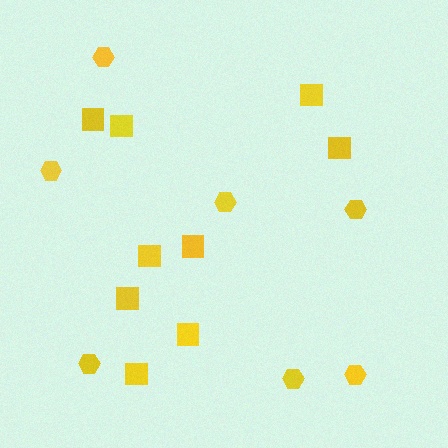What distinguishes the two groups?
There are 2 groups: one group of squares (9) and one group of hexagons (7).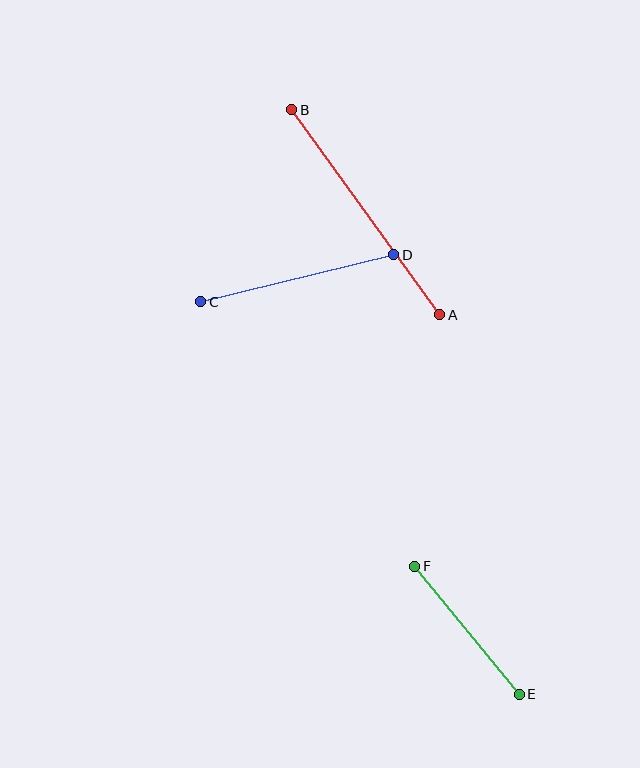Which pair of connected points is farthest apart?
Points A and B are farthest apart.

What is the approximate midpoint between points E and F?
The midpoint is at approximately (467, 630) pixels.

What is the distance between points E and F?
The distance is approximately 165 pixels.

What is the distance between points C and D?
The distance is approximately 199 pixels.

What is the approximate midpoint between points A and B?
The midpoint is at approximately (366, 212) pixels.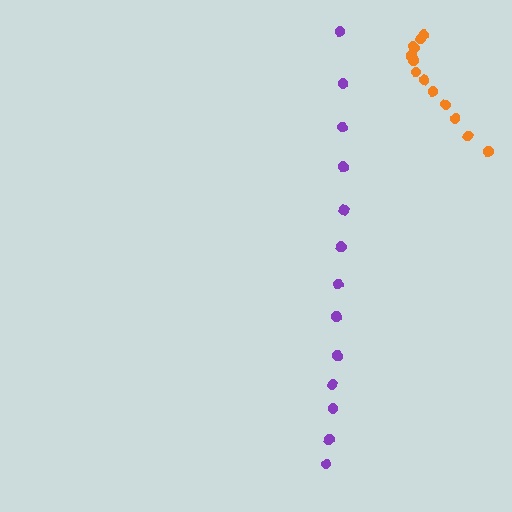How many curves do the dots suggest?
There are 2 distinct paths.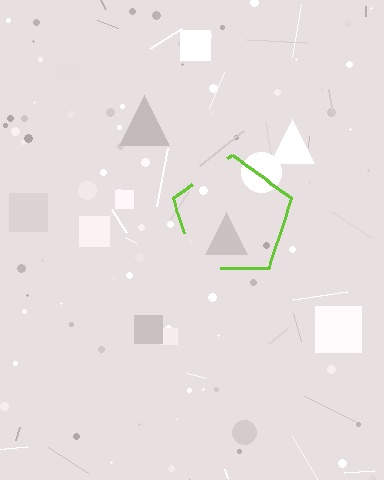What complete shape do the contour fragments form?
The contour fragments form a pentagon.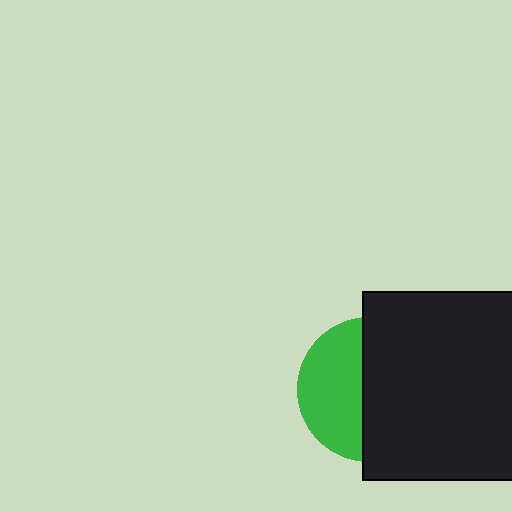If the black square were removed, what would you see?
You would see the complete green circle.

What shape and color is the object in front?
The object in front is a black square.